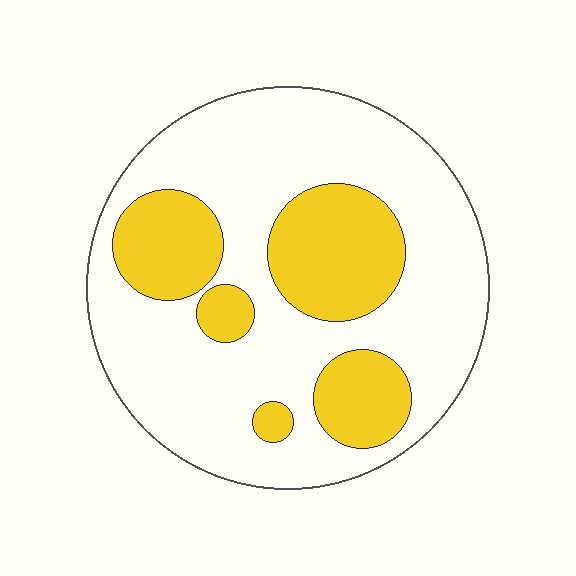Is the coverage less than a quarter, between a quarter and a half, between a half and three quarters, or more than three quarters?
Between a quarter and a half.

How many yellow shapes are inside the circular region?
5.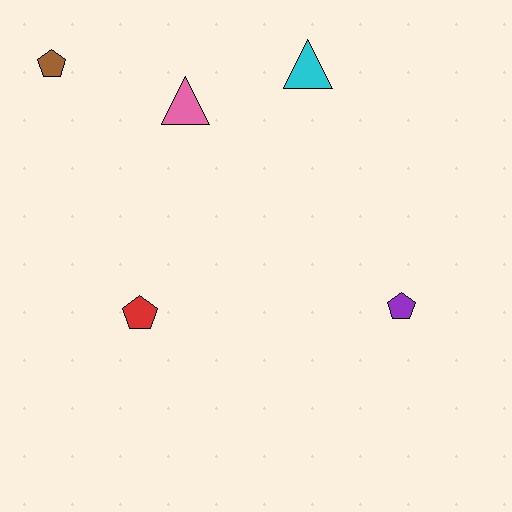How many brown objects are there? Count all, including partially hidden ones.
There is 1 brown object.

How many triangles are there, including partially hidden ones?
There are 2 triangles.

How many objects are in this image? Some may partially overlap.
There are 5 objects.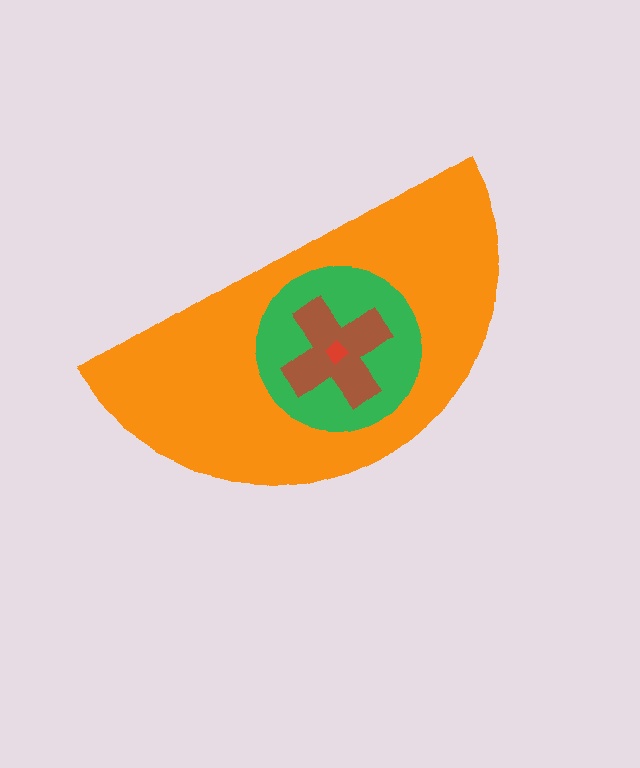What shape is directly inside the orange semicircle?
The green circle.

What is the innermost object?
The red diamond.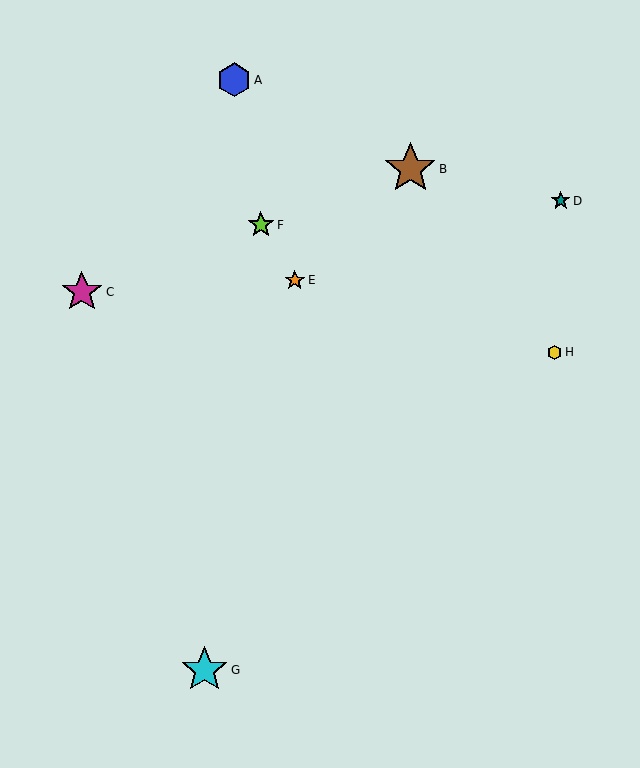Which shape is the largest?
The brown star (labeled B) is the largest.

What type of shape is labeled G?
Shape G is a cyan star.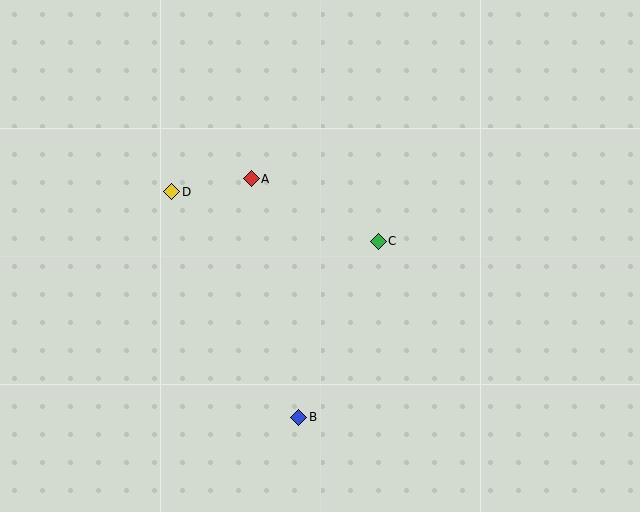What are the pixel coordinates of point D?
Point D is at (172, 192).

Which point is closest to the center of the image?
Point C at (378, 241) is closest to the center.